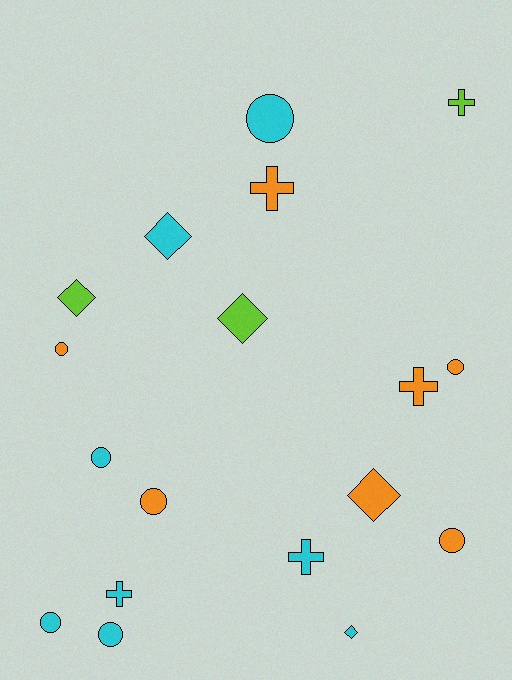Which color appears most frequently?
Cyan, with 8 objects.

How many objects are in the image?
There are 18 objects.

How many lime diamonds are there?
There are 2 lime diamonds.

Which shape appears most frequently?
Circle, with 8 objects.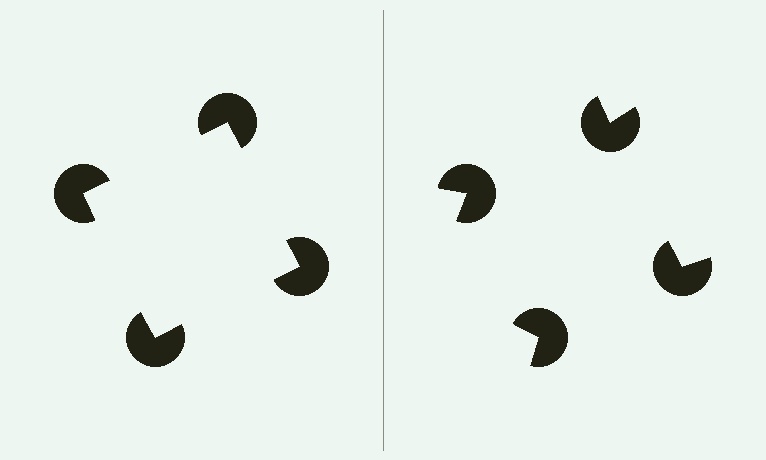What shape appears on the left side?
An illusory square.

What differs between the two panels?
The pac-man discs are positioned identically on both sides; only the wedge orientations differ. On the left they align to a square; on the right they are misaligned.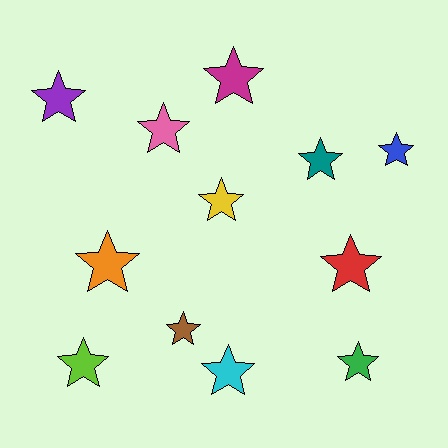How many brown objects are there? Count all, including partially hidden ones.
There is 1 brown object.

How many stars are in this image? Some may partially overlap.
There are 12 stars.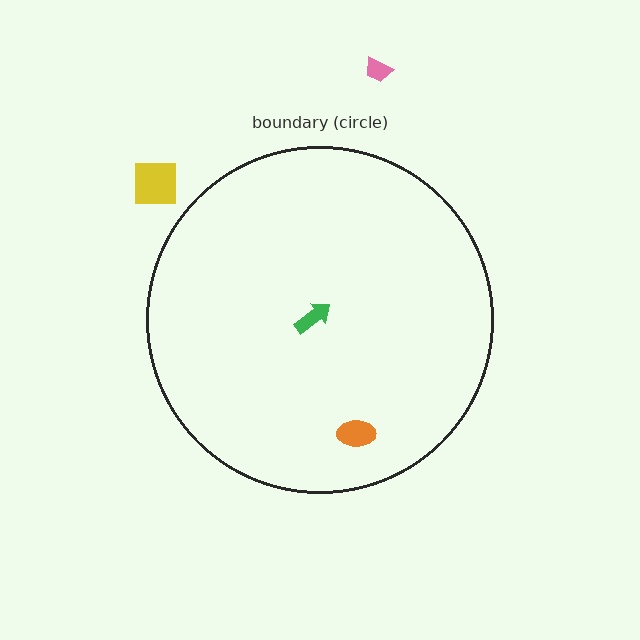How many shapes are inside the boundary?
2 inside, 2 outside.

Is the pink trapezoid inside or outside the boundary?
Outside.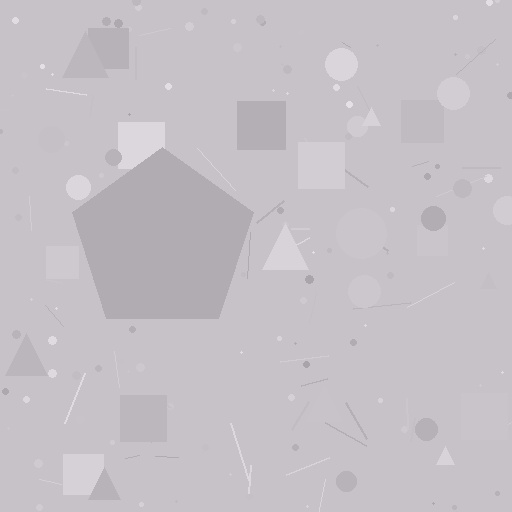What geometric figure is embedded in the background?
A pentagon is embedded in the background.